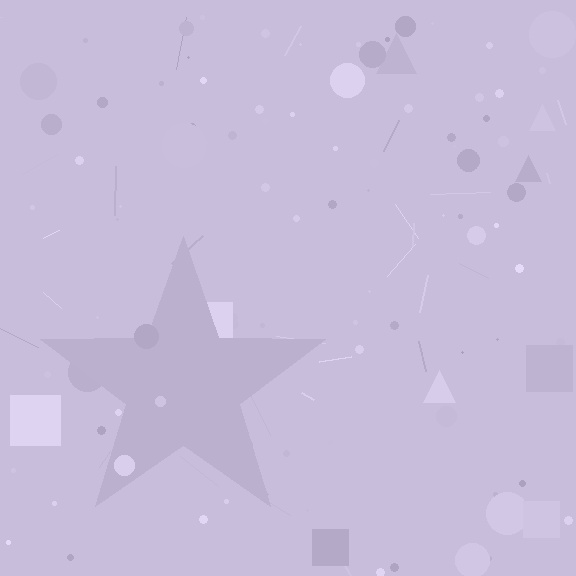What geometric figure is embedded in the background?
A star is embedded in the background.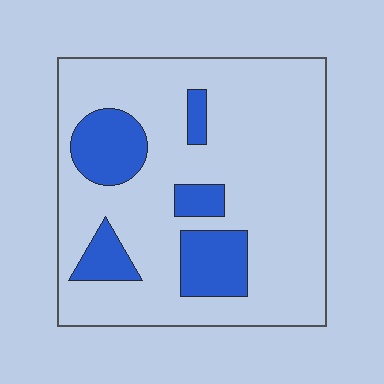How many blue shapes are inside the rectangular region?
5.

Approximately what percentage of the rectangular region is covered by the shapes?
Approximately 20%.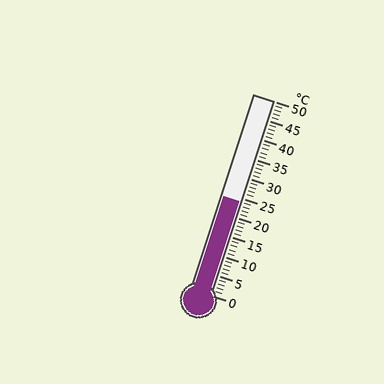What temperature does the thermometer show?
The thermometer shows approximately 24°C.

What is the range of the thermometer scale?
The thermometer scale ranges from 0°C to 50°C.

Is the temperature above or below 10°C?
The temperature is above 10°C.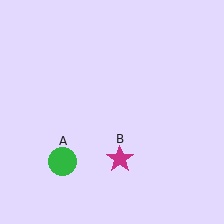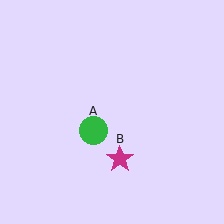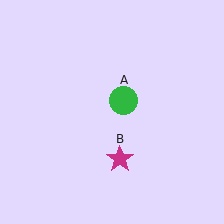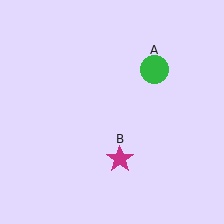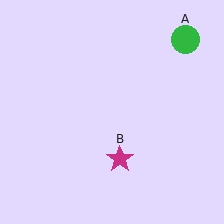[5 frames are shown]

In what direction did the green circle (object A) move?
The green circle (object A) moved up and to the right.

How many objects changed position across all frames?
1 object changed position: green circle (object A).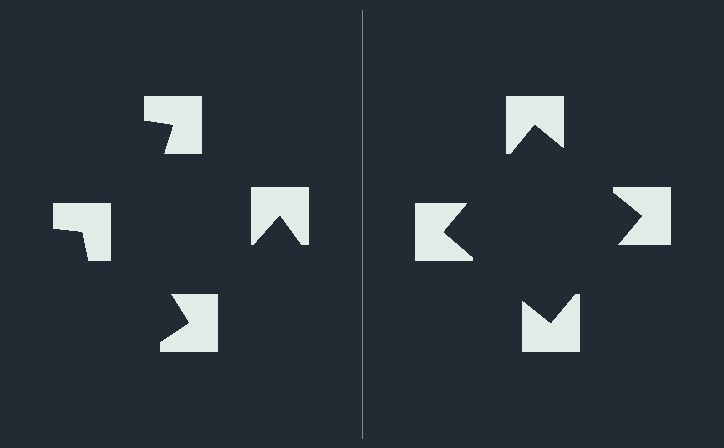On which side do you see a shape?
An illusory square appears on the right side. On the left side the wedge cuts are rotated, so no coherent shape forms.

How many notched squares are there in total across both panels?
8 — 4 on each side.